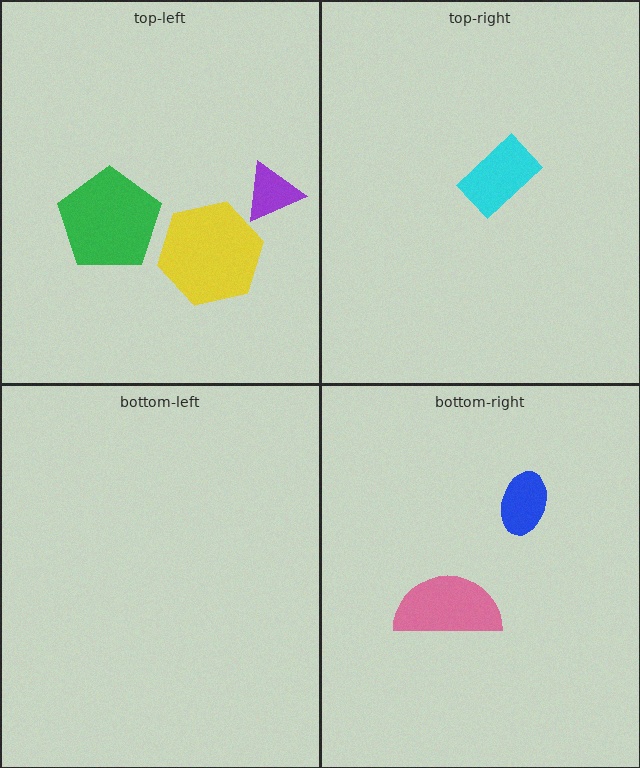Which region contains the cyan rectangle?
The top-right region.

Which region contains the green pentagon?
The top-left region.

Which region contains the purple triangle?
The top-left region.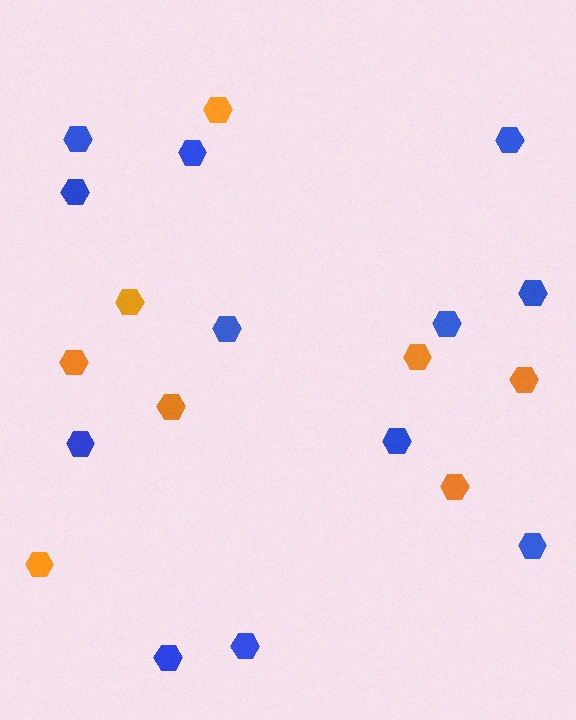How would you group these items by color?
There are 2 groups: one group of orange hexagons (8) and one group of blue hexagons (12).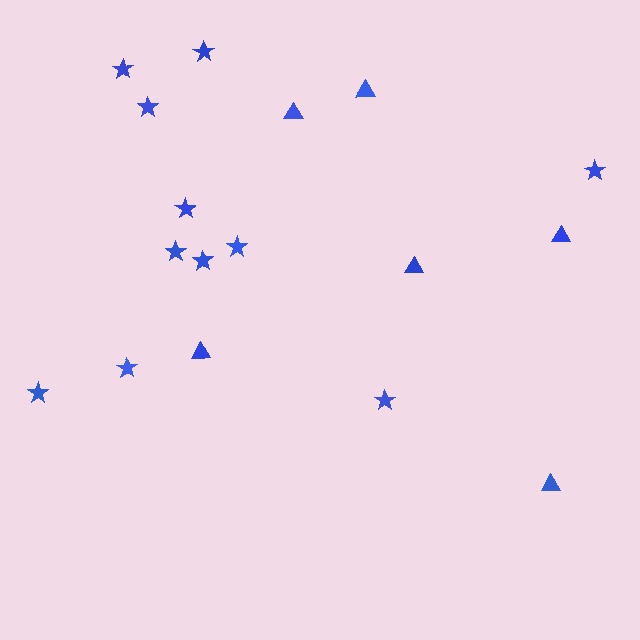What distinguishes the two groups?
There are 2 groups: one group of stars (11) and one group of triangles (6).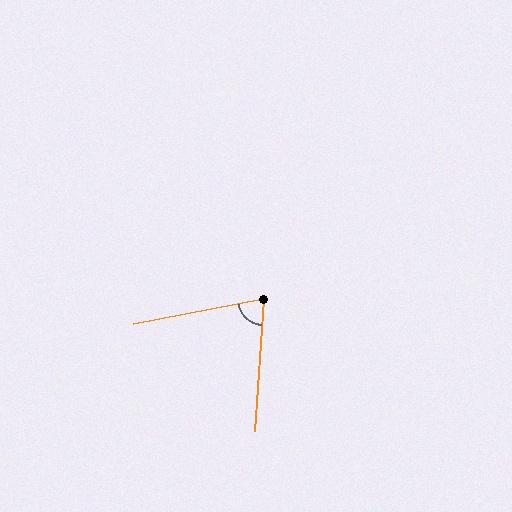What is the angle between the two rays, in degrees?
Approximately 75 degrees.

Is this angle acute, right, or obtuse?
It is acute.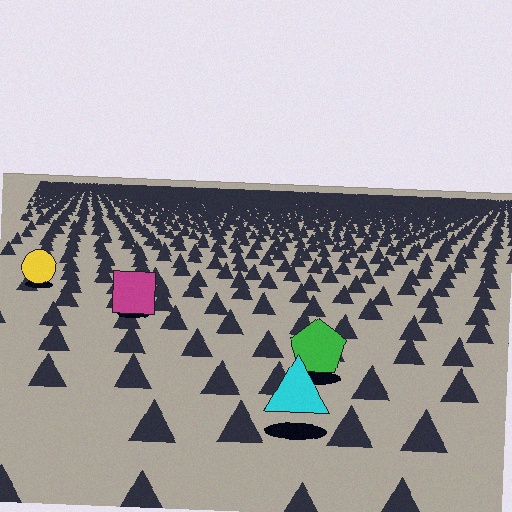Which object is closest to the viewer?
The cyan triangle is closest. The texture marks near it are larger and more spread out.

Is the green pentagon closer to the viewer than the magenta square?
Yes. The green pentagon is closer — you can tell from the texture gradient: the ground texture is coarser near it.